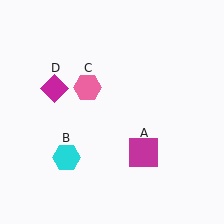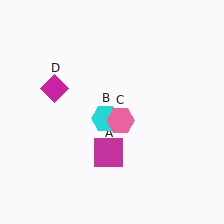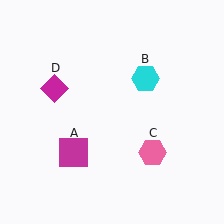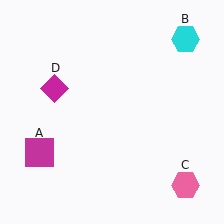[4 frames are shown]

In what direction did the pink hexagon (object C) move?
The pink hexagon (object C) moved down and to the right.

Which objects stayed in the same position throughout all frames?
Magenta diamond (object D) remained stationary.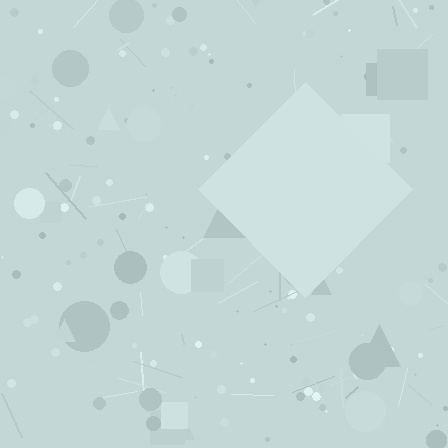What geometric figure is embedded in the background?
A diamond is embedded in the background.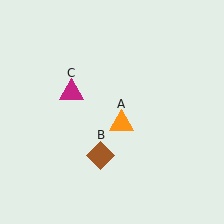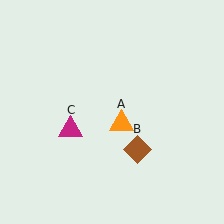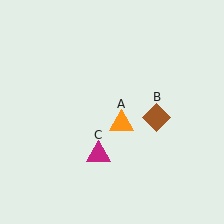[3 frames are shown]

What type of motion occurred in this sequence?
The brown diamond (object B), magenta triangle (object C) rotated counterclockwise around the center of the scene.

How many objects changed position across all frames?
2 objects changed position: brown diamond (object B), magenta triangle (object C).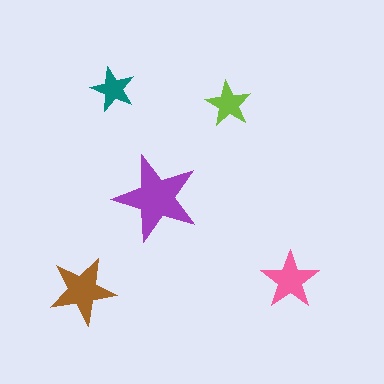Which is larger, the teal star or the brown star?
The brown one.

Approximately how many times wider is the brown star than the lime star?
About 1.5 times wider.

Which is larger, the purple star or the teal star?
The purple one.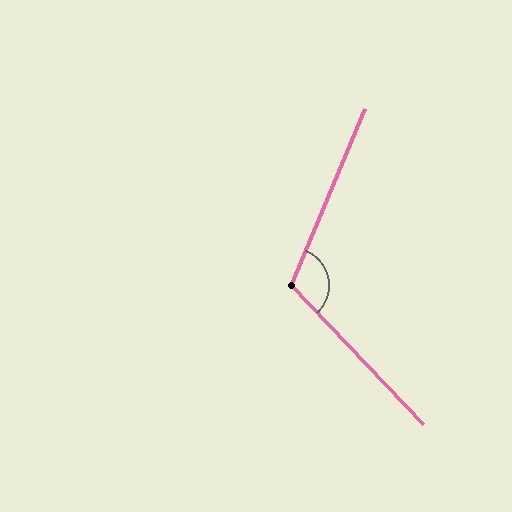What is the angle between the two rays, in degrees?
Approximately 114 degrees.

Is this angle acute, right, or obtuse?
It is obtuse.